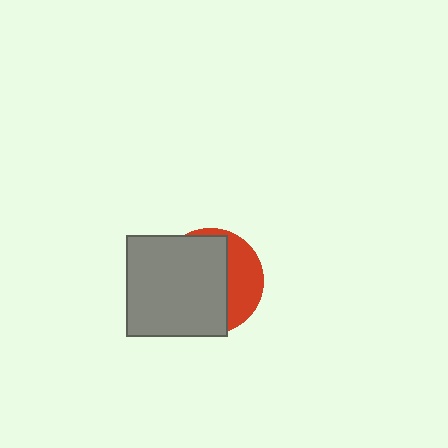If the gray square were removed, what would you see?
You would see the complete red circle.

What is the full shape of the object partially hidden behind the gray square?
The partially hidden object is a red circle.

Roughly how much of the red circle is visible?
A small part of it is visible (roughly 33%).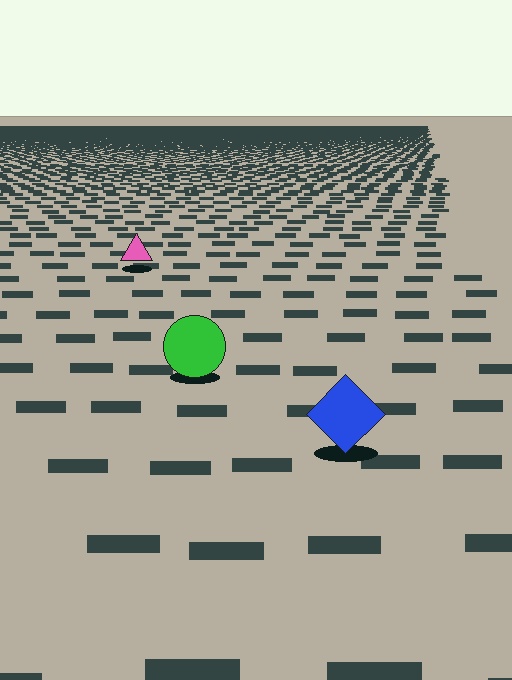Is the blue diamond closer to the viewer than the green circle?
Yes. The blue diamond is closer — you can tell from the texture gradient: the ground texture is coarser near it.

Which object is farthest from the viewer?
The pink triangle is farthest from the viewer. It appears smaller and the ground texture around it is denser.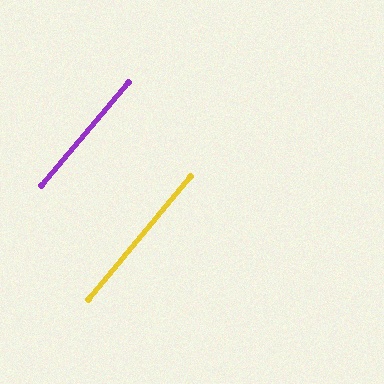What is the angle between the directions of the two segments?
Approximately 0 degrees.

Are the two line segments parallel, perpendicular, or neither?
Parallel — their directions differ by only 0.3°.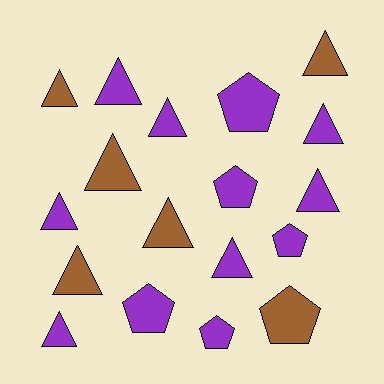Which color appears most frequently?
Purple, with 12 objects.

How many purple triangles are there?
There are 7 purple triangles.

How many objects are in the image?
There are 18 objects.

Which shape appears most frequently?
Triangle, with 12 objects.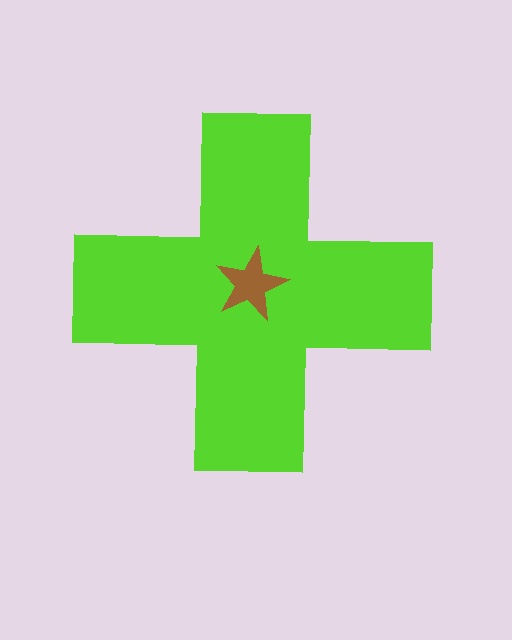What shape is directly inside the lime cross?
The brown star.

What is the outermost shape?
The lime cross.